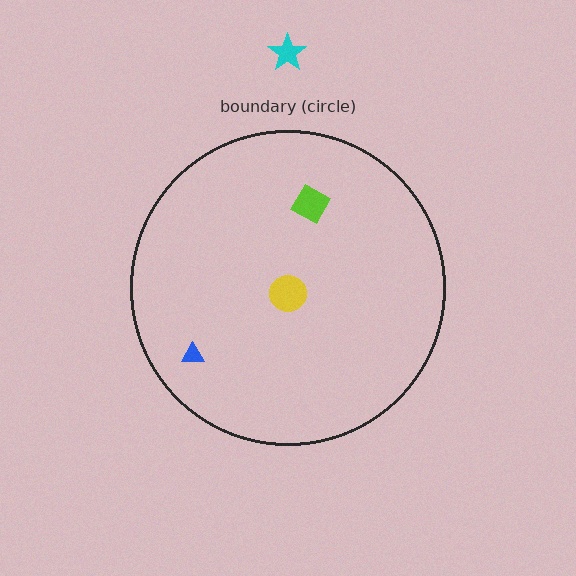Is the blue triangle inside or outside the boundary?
Inside.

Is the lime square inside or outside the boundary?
Inside.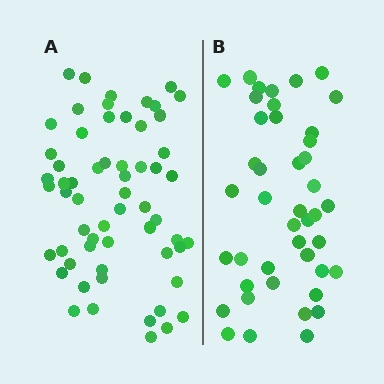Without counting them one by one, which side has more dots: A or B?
Region A (the left region) has more dots.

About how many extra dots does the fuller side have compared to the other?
Region A has approximately 15 more dots than region B.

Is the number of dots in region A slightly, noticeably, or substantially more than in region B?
Region A has noticeably more, but not dramatically so. The ratio is roughly 1.4 to 1.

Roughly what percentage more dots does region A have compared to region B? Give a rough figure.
About 40% more.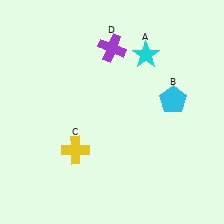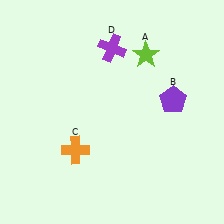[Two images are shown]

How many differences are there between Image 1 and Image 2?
There are 3 differences between the two images.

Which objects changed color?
A changed from cyan to lime. B changed from cyan to purple. C changed from yellow to orange.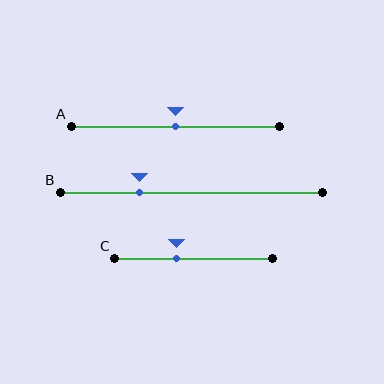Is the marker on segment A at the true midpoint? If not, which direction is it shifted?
Yes, the marker on segment A is at the true midpoint.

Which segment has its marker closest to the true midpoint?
Segment A has its marker closest to the true midpoint.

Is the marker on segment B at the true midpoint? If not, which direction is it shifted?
No, the marker on segment B is shifted to the left by about 20% of the segment length.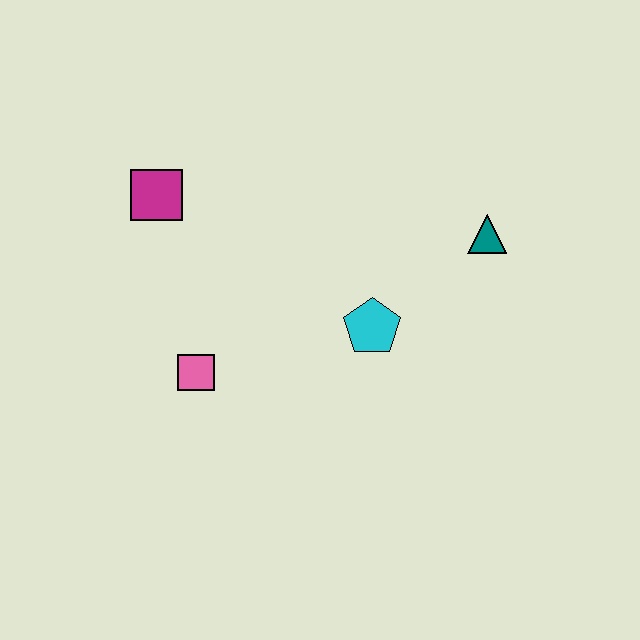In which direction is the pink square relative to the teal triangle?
The pink square is to the left of the teal triangle.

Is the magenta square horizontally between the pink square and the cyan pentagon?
No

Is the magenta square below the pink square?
No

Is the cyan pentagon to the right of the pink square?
Yes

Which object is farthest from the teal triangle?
The magenta square is farthest from the teal triangle.